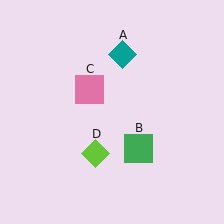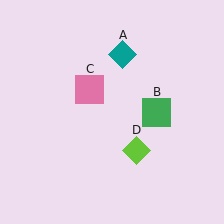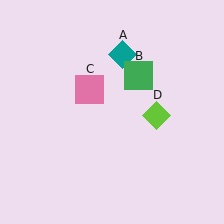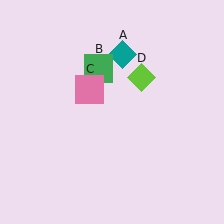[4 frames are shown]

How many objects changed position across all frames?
2 objects changed position: green square (object B), lime diamond (object D).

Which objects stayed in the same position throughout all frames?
Teal diamond (object A) and pink square (object C) remained stationary.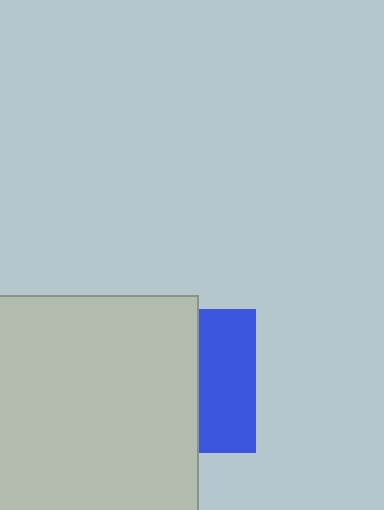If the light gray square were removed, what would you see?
You would see the complete blue square.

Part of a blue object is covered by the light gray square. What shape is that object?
It is a square.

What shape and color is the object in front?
The object in front is a light gray square.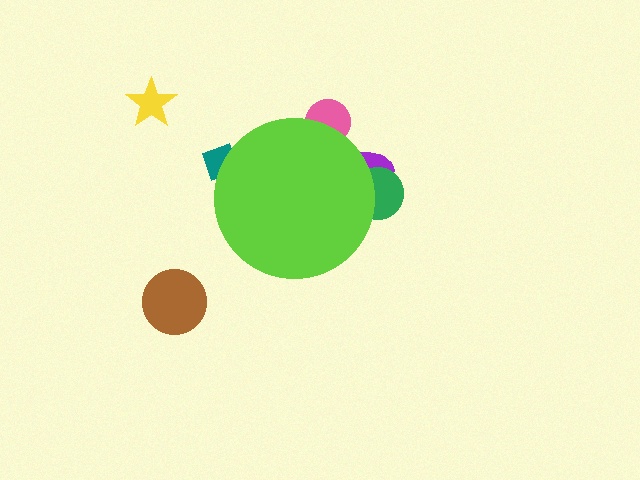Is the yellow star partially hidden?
No, the yellow star is fully visible.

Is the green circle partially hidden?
Yes, the green circle is partially hidden behind the lime circle.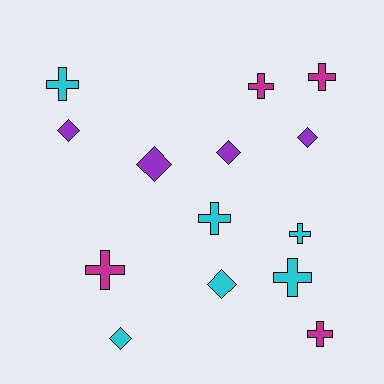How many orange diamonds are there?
There are no orange diamonds.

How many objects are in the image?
There are 14 objects.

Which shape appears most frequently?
Cross, with 8 objects.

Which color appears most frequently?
Cyan, with 6 objects.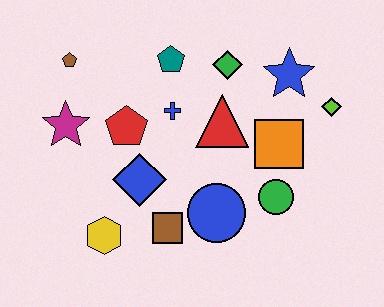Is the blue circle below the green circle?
Yes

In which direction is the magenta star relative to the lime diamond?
The magenta star is to the left of the lime diamond.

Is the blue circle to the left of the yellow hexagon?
No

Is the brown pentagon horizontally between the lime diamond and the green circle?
No